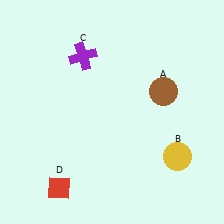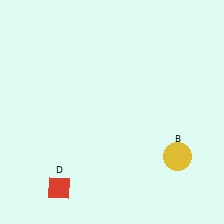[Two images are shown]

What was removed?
The purple cross (C), the brown circle (A) were removed in Image 2.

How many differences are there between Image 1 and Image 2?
There are 2 differences between the two images.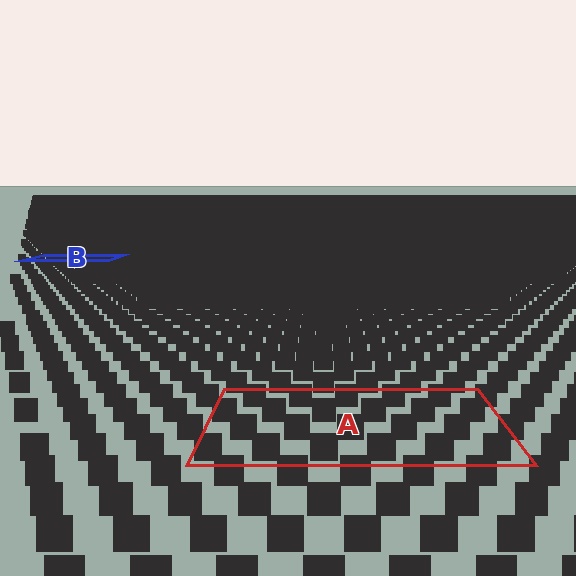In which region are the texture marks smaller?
The texture marks are smaller in region B, because it is farther away.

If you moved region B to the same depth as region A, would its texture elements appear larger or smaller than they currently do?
They would appear larger. At a closer depth, the same texture elements are projected at a bigger on-screen size.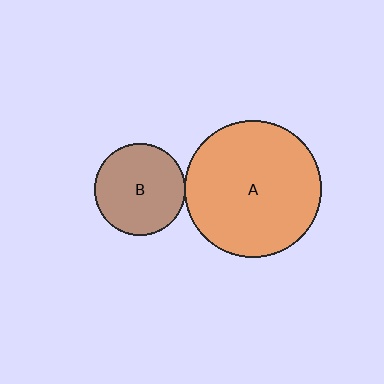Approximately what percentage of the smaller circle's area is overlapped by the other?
Approximately 5%.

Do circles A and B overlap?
Yes.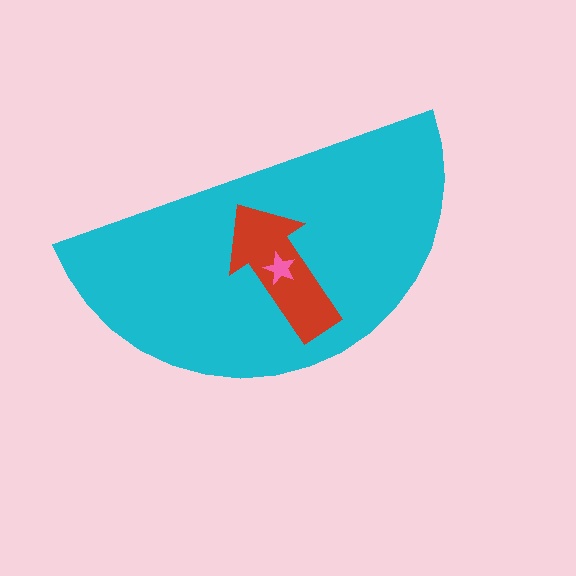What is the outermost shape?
The cyan semicircle.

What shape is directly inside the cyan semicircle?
The red arrow.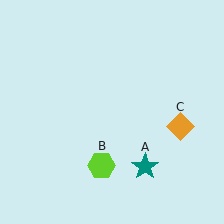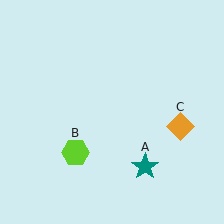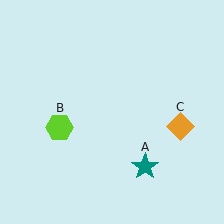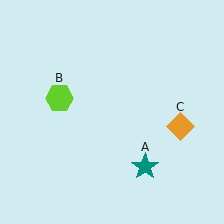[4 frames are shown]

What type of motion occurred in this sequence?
The lime hexagon (object B) rotated clockwise around the center of the scene.